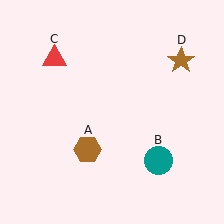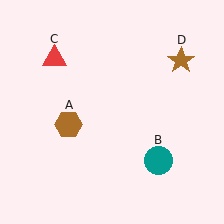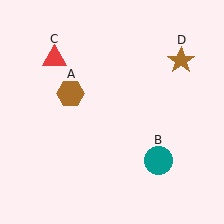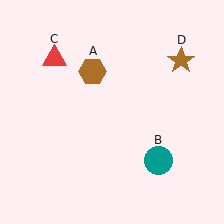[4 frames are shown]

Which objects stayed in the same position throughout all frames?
Teal circle (object B) and red triangle (object C) and brown star (object D) remained stationary.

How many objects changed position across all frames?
1 object changed position: brown hexagon (object A).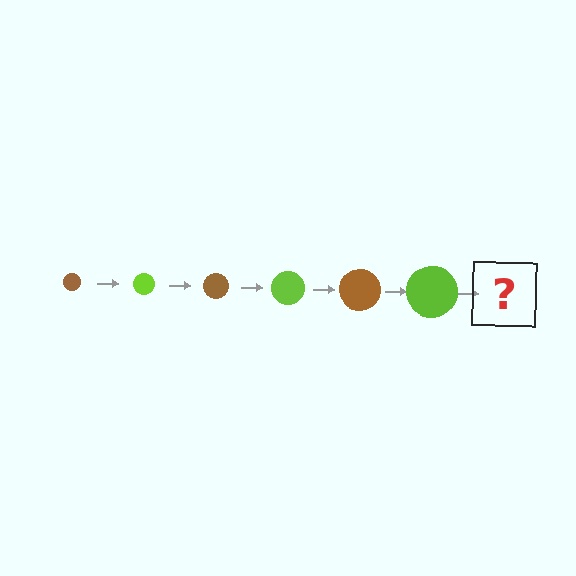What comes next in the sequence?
The next element should be a brown circle, larger than the previous one.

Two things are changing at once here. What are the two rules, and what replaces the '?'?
The two rules are that the circle grows larger each step and the color cycles through brown and lime. The '?' should be a brown circle, larger than the previous one.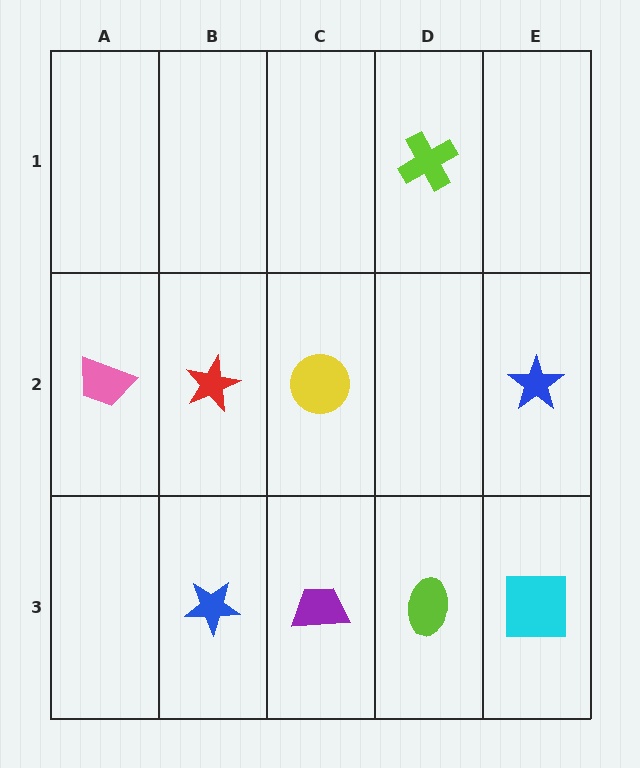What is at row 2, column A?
A pink trapezoid.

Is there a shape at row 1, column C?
No, that cell is empty.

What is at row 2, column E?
A blue star.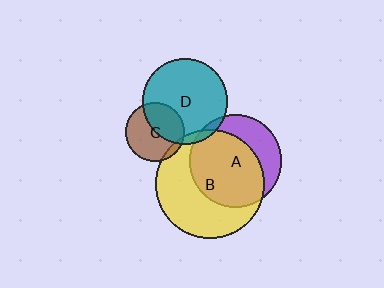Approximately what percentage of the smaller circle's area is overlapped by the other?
Approximately 5%.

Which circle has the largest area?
Circle B (yellow).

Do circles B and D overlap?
Yes.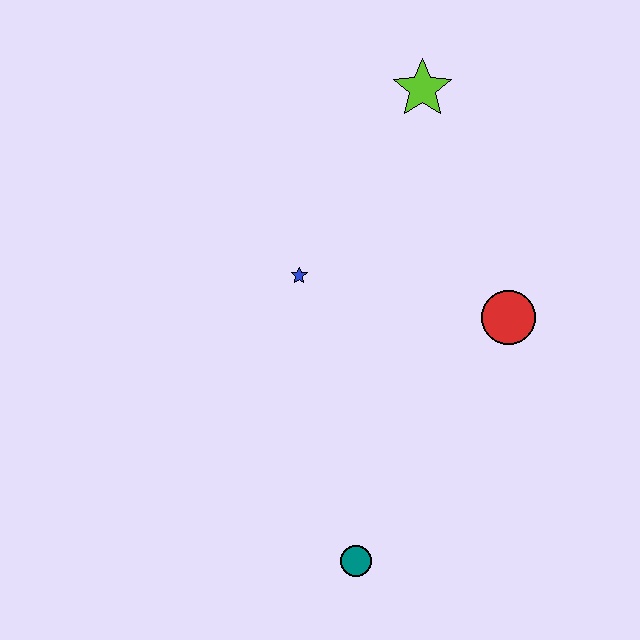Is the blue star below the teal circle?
No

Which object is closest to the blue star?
The red circle is closest to the blue star.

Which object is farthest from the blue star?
The teal circle is farthest from the blue star.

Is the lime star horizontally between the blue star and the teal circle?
No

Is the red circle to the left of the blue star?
No